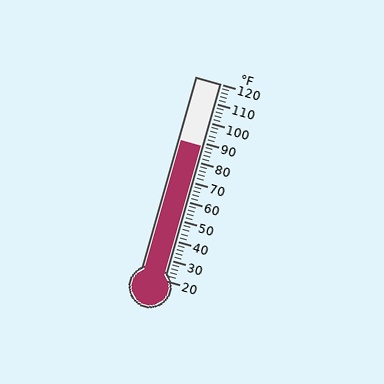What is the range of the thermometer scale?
The thermometer scale ranges from 20°F to 120°F.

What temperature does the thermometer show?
The thermometer shows approximately 88°F.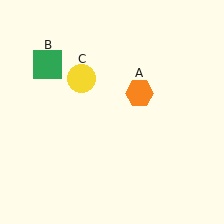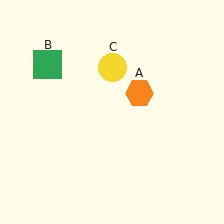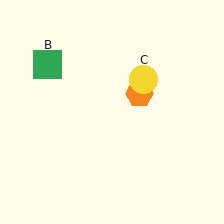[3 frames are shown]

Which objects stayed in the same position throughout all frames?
Orange hexagon (object A) and green square (object B) remained stationary.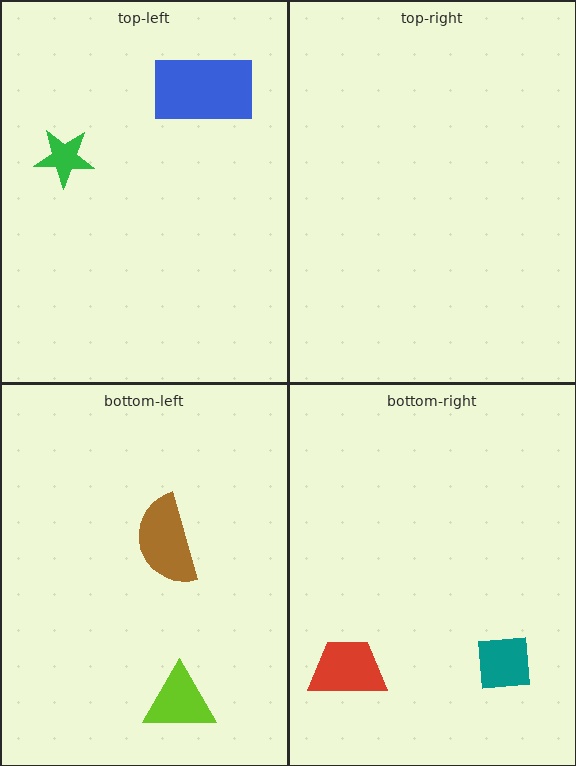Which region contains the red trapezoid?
The bottom-right region.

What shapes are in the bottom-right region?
The teal square, the red trapezoid.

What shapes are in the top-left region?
The green star, the blue rectangle.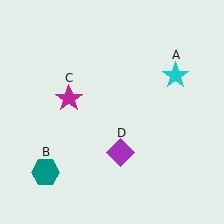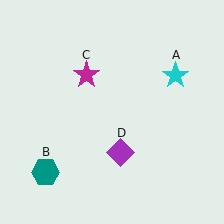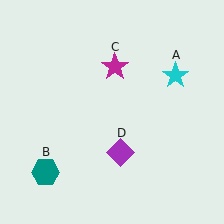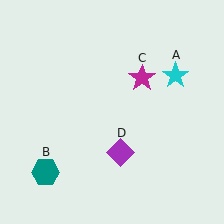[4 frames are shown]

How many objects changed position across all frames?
1 object changed position: magenta star (object C).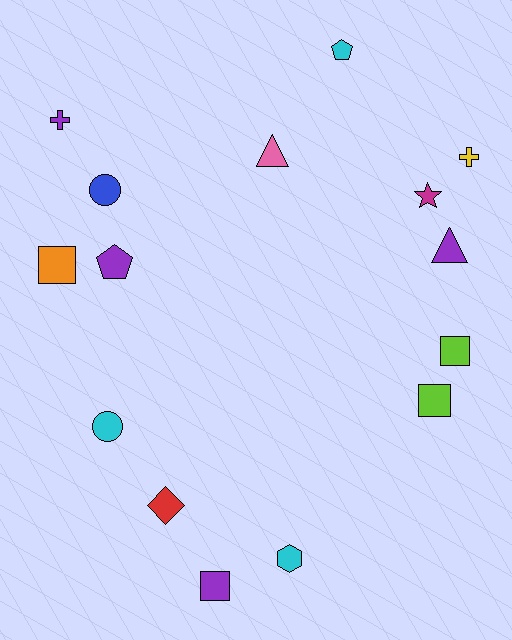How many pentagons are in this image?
There are 2 pentagons.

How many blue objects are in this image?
There is 1 blue object.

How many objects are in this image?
There are 15 objects.